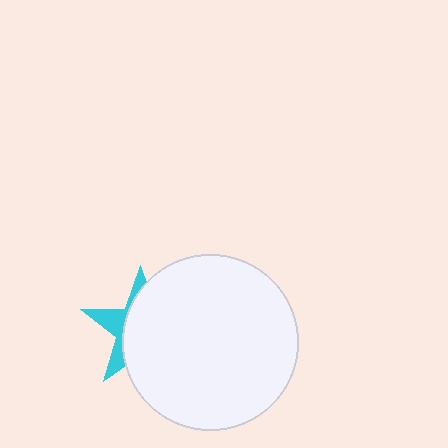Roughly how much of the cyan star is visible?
A small part of it is visible (roughly 30%).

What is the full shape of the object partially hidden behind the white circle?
The partially hidden object is a cyan star.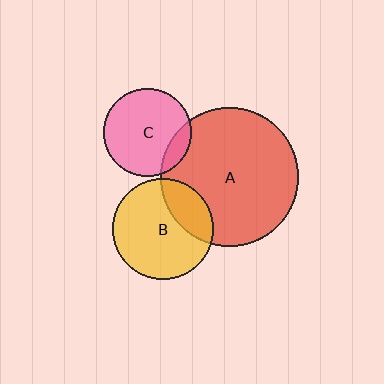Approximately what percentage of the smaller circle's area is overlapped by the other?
Approximately 25%.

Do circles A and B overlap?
Yes.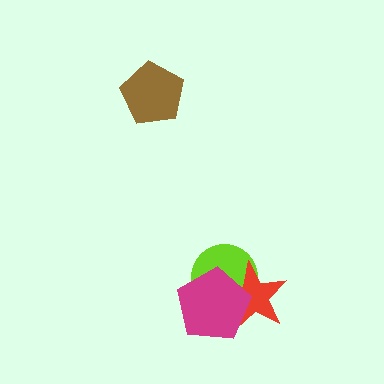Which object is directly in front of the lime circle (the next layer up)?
The red star is directly in front of the lime circle.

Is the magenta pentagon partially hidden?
No, no other shape covers it.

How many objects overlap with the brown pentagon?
0 objects overlap with the brown pentagon.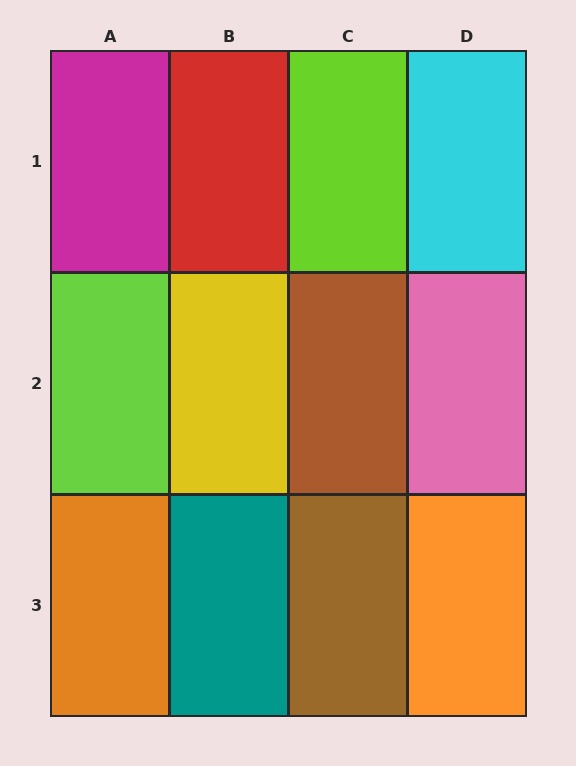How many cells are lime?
2 cells are lime.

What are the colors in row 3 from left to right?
Orange, teal, brown, orange.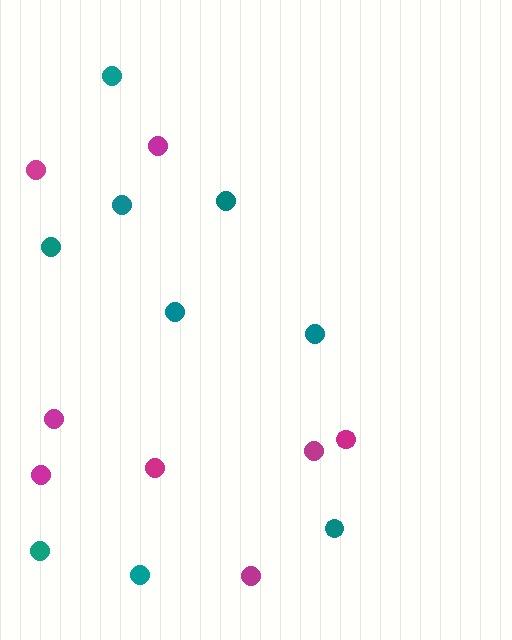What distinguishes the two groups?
There are 2 groups: one group of teal circles (9) and one group of magenta circles (8).